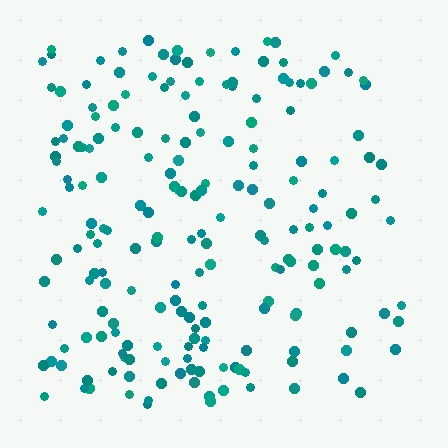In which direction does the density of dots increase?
From right to left, with the left side densest.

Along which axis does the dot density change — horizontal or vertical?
Horizontal.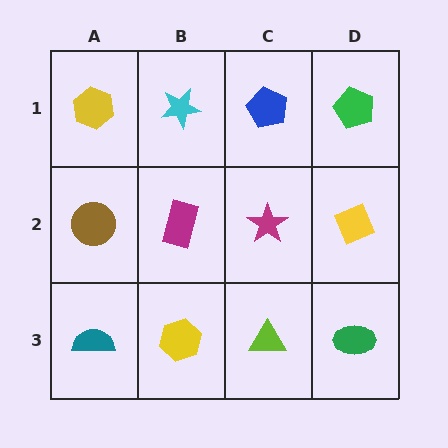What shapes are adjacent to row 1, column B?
A magenta rectangle (row 2, column B), a yellow hexagon (row 1, column A), a blue pentagon (row 1, column C).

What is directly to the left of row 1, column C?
A cyan star.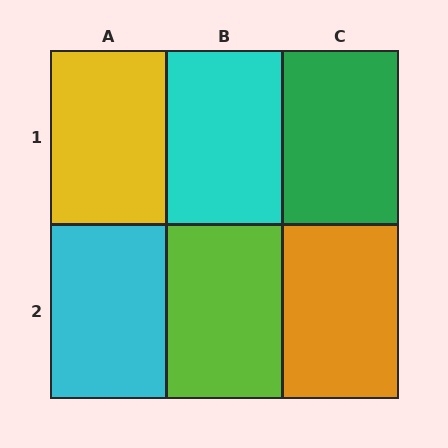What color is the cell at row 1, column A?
Yellow.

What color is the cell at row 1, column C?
Green.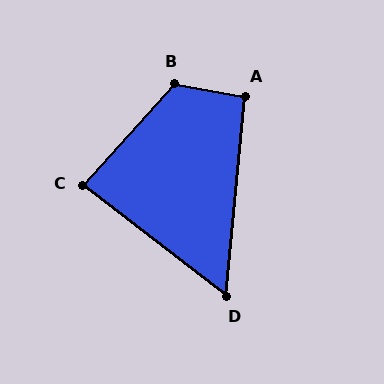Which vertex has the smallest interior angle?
D, at approximately 58 degrees.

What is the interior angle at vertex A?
Approximately 95 degrees (approximately right).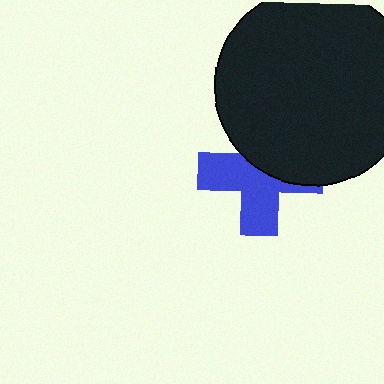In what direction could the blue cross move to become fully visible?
The blue cross could move down. That would shift it out from behind the black circle entirely.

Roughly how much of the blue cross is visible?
About half of it is visible (roughly 56%).